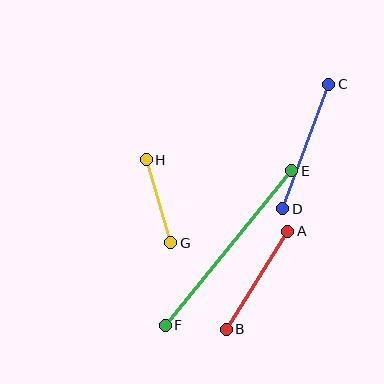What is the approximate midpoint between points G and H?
The midpoint is at approximately (159, 201) pixels.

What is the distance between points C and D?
The distance is approximately 133 pixels.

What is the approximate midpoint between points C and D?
The midpoint is at approximately (306, 147) pixels.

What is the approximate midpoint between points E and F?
The midpoint is at approximately (229, 248) pixels.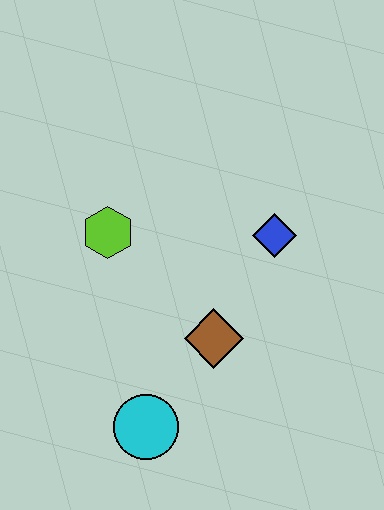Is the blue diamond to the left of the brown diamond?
No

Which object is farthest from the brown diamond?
The lime hexagon is farthest from the brown diamond.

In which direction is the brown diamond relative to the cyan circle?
The brown diamond is above the cyan circle.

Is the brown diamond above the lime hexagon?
No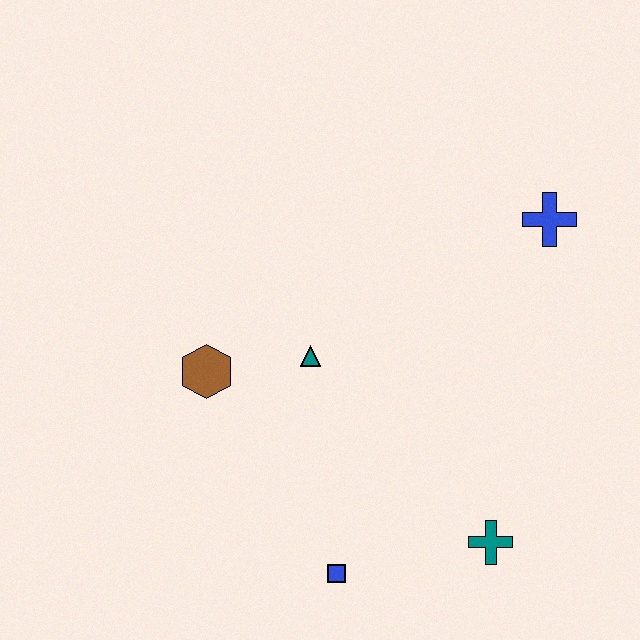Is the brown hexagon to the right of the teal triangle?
No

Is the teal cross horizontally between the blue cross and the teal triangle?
Yes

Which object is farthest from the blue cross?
The blue square is farthest from the blue cross.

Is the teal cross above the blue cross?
No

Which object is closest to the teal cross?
The blue square is closest to the teal cross.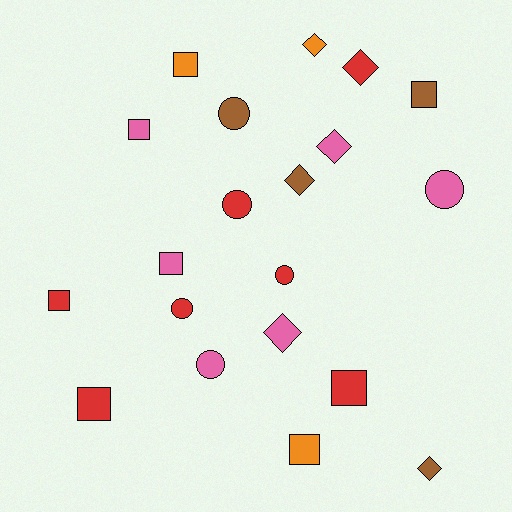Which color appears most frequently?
Red, with 7 objects.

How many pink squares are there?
There are 2 pink squares.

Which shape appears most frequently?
Square, with 8 objects.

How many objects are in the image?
There are 20 objects.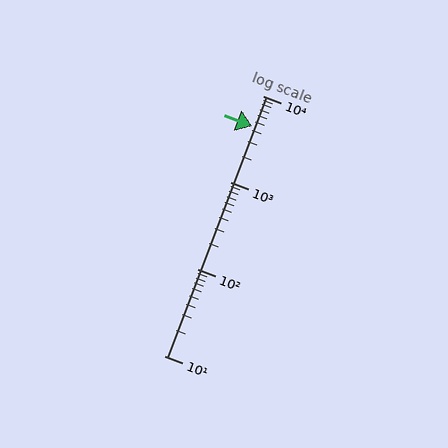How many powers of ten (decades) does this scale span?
The scale spans 3 decades, from 10 to 10000.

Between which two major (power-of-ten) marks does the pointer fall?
The pointer is between 1000 and 10000.